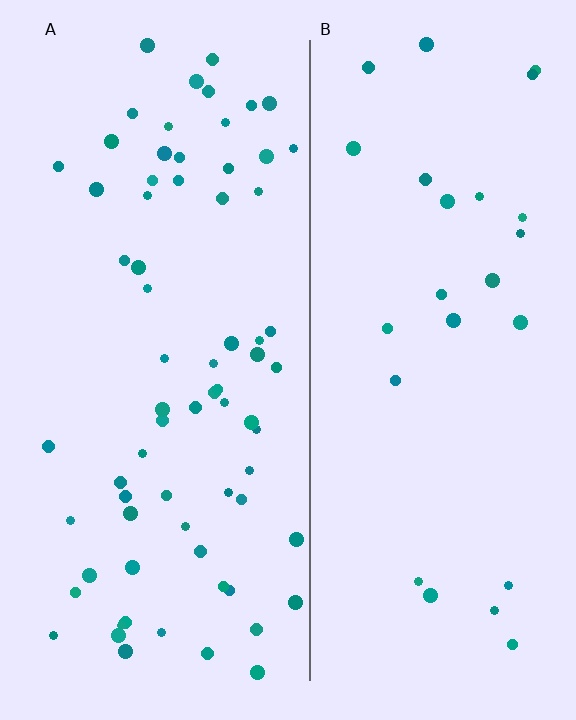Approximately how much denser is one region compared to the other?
Approximately 2.7× — region A over region B.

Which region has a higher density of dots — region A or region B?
A (the left).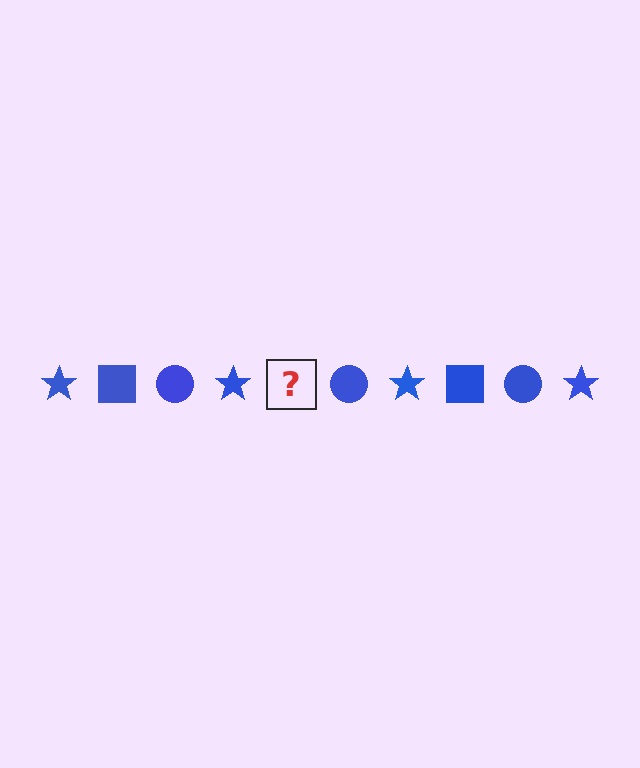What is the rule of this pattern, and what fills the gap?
The rule is that the pattern cycles through star, square, circle shapes in blue. The gap should be filled with a blue square.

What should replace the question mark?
The question mark should be replaced with a blue square.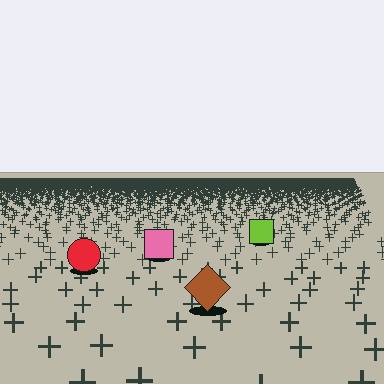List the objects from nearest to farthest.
From nearest to farthest: the brown diamond, the red circle, the pink square, the lime square.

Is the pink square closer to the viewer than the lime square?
Yes. The pink square is closer — you can tell from the texture gradient: the ground texture is coarser near it.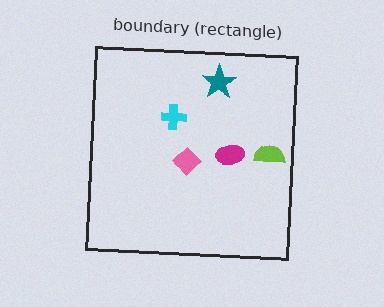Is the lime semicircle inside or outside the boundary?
Inside.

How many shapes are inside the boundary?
5 inside, 0 outside.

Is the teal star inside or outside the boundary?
Inside.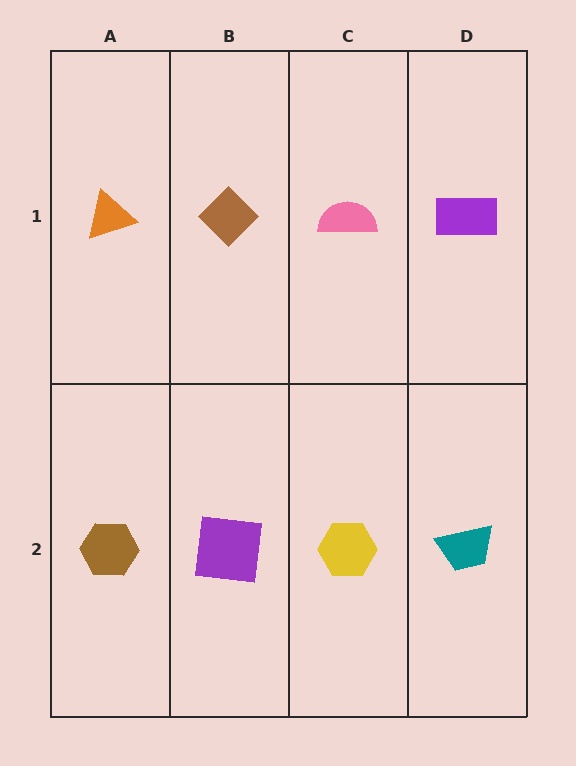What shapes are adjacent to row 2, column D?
A purple rectangle (row 1, column D), a yellow hexagon (row 2, column C).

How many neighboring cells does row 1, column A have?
2.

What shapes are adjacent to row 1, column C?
A yellow hexagon (row 2, column C), a brown diamond (row 1, column B), a purple rectangle (row 1, column D).